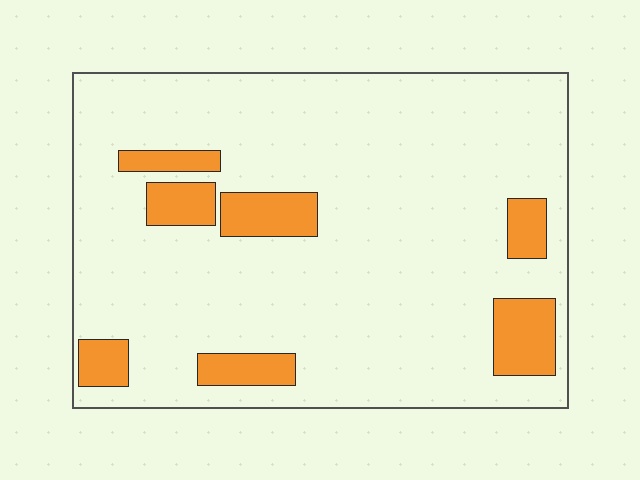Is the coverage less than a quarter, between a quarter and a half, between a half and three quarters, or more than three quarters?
Less than a quarter.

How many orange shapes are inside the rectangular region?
7.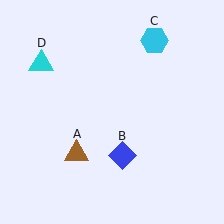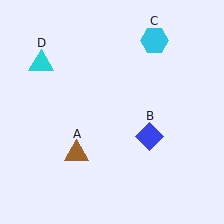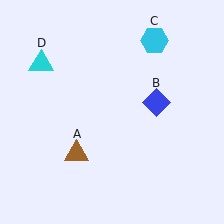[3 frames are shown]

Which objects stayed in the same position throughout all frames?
Brown triangle (object A) and cyan hexagon (object C) and cyan triangle (object D) remained stationary.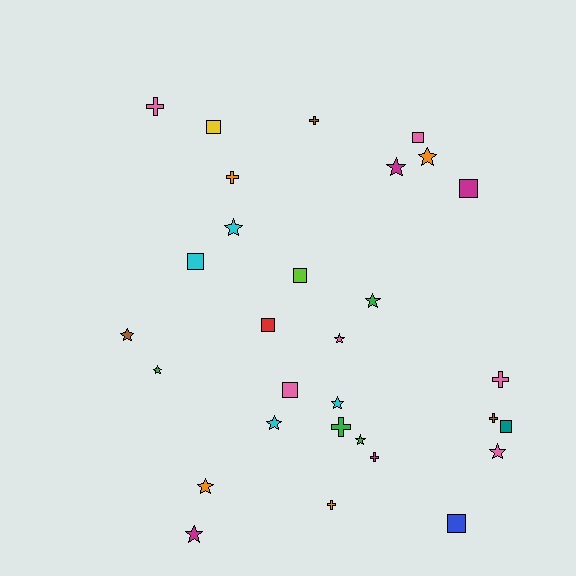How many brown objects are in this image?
There are 3 brown objects.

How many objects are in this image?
There are 30 objects.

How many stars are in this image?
There are 13 stars.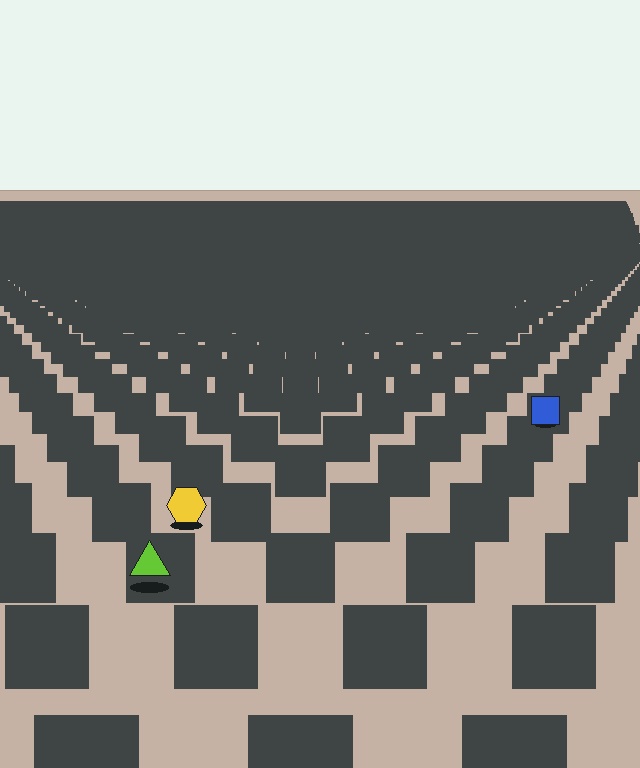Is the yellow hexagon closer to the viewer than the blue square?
Yes. The yellow hexagon is closer — you can tell from the texture gradient: the ground texture is coarser near it.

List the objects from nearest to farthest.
From nearest to farthest: the lime triangle, the yellow hexagon, the blue square.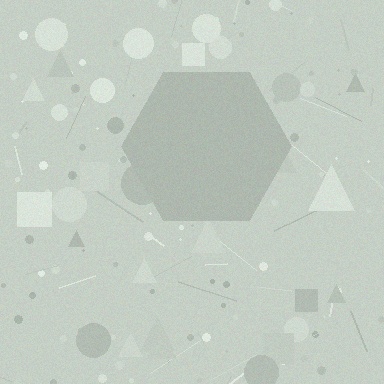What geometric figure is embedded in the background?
A hexagon is embedded in the background.